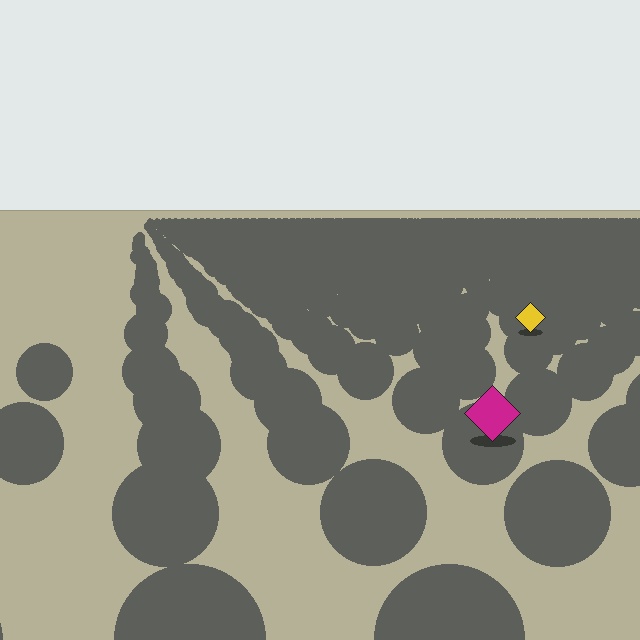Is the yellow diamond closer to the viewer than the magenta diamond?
No. The magenta diamond is closer — you can tell from the texture gradient: the ground texture is coarser near it.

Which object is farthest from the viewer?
The yellow diamond is farthest from the viewer. It appears smaller and the ground texture around it is denser.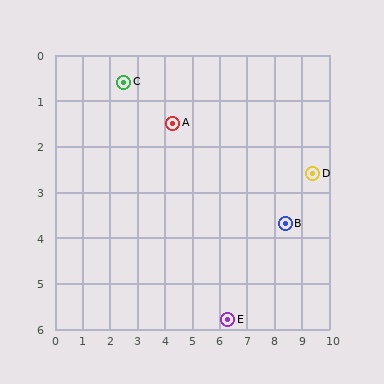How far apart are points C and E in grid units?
Points C and E are about 6.4 grid units apart.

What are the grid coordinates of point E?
Point E is at approximately (6.3, 5.8).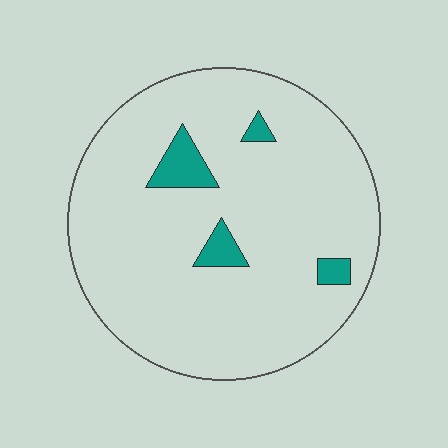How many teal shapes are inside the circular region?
4.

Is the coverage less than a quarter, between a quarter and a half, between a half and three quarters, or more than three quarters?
Less than a quarter.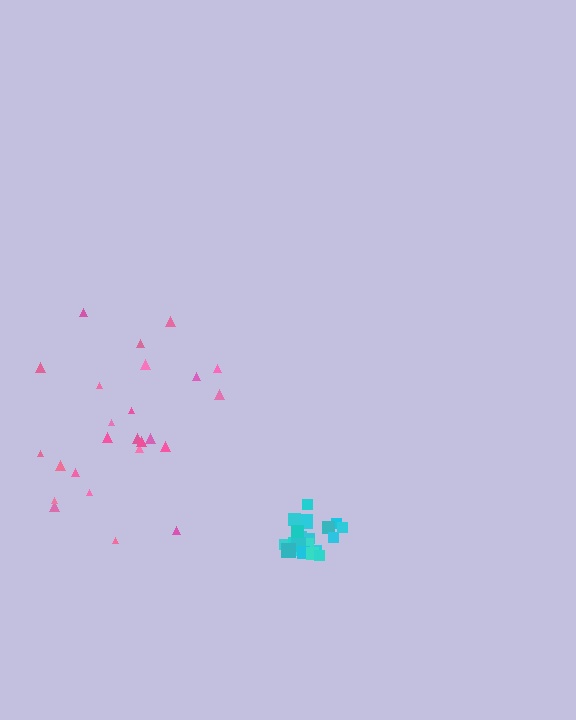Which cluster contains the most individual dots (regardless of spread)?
Pink (26).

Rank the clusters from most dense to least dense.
cyan, pink.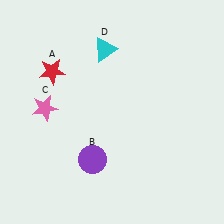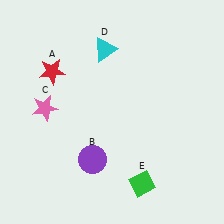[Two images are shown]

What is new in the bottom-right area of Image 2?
A green diamond (E) was added in the bottom-right area of Image 2.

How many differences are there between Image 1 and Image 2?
There is 1 difference between the two images.